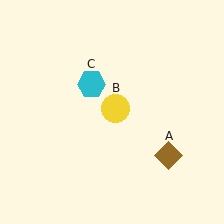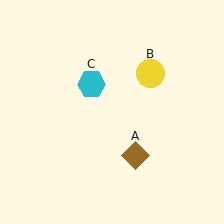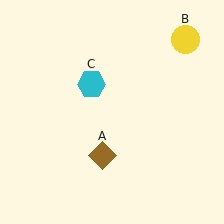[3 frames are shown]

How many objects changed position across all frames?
2 objects changed position: brown diamond (object A), yellow circle (object B).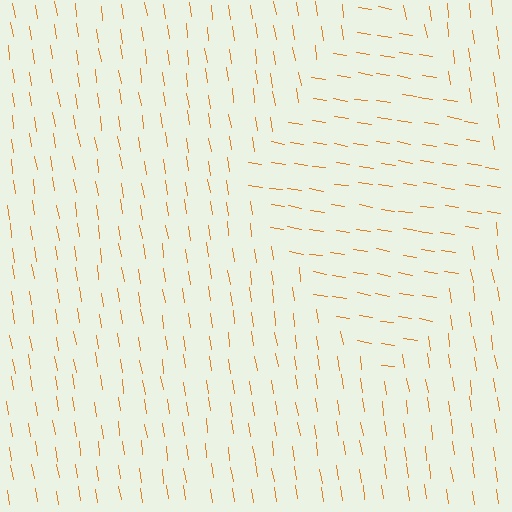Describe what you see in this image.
The image is filled with small orange line segments. A diamond region in the image has lines oriented differently from the surrounding lines, creating a visible texture boundary.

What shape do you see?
I see a diamond.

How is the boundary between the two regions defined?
The boundary is defined purely by a change in line orientation (approximately 73 degrees difference). All lines are the same color and thickness.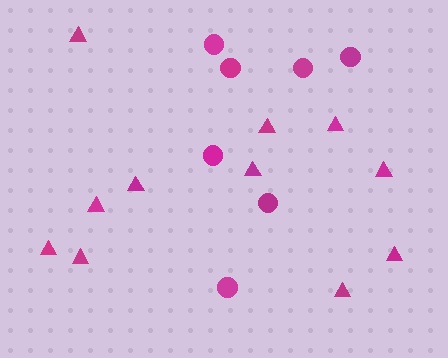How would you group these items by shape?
There are 2 groups: one group of triangles (11) and one group of circles (7).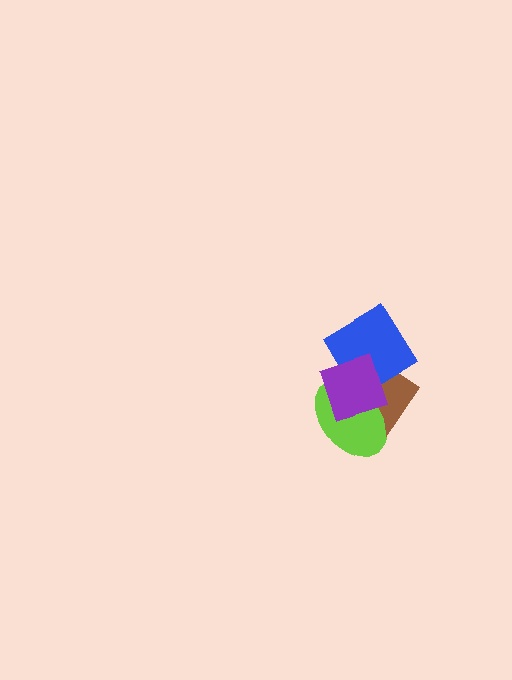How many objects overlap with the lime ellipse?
3 objects overlap with the lime ellipse.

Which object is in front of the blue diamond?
The purple square is in front of the blue diamond.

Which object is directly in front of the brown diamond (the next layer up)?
The lime ellipse is directly in front of the brown diamond.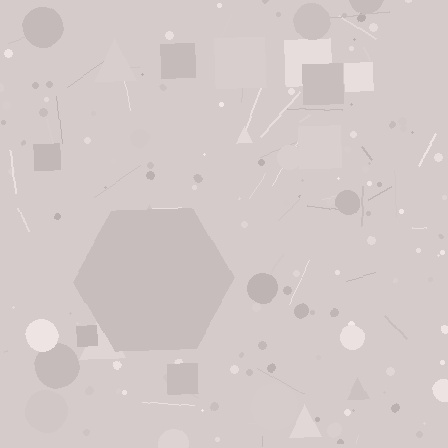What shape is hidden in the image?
A hexagon is hidden in the image.